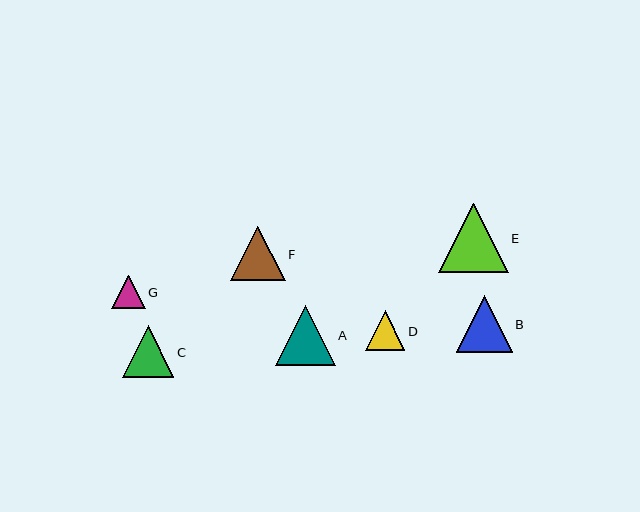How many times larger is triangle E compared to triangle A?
Triangle E is approximately 1.2 times the size of triangle A.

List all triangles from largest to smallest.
From largest to smallest: E, A, B, F, C, D, G.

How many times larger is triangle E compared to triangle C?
Triangle E is approximately 1.3 times the size of triangle C.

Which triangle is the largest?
Triangle E is the largest with a size of approximately 69 pixels.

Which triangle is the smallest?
Triangle G is the smallest with a size of approximately 33 pixels.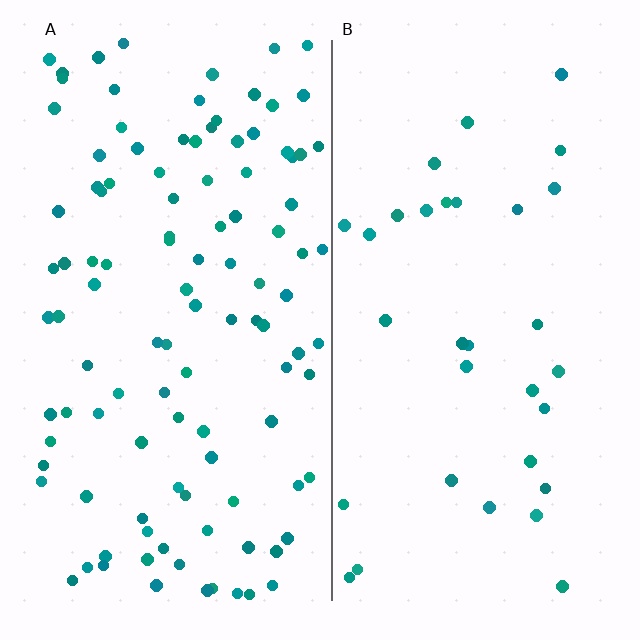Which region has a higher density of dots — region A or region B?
A (the left).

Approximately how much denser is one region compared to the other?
Approximately 3.3× — region A over region B.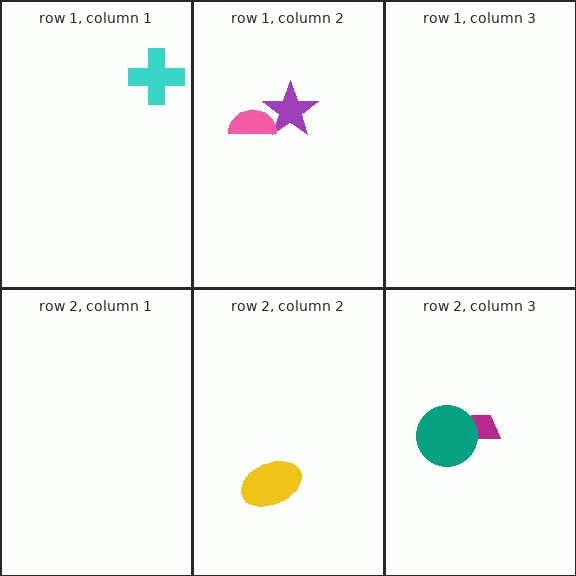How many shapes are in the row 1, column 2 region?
2.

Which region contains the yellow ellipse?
The row 2, column 2 region.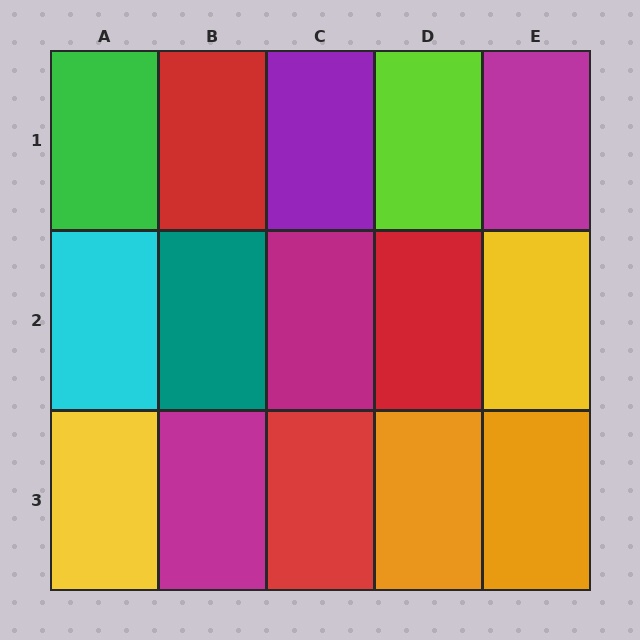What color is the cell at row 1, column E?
Magenta.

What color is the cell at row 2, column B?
Teal.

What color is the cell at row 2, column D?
Red.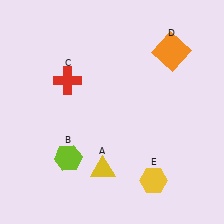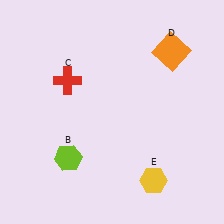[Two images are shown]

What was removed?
The yellow triangle (A) was removed in Image 2.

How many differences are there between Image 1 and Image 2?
There is 1 difference between the two images.